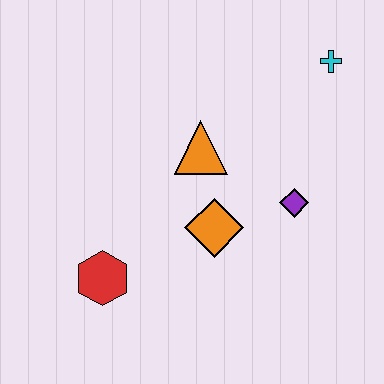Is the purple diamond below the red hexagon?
No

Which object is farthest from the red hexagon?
The cyan cross is farthest from the red hexagon.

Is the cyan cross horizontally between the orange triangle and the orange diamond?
No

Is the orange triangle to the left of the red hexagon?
No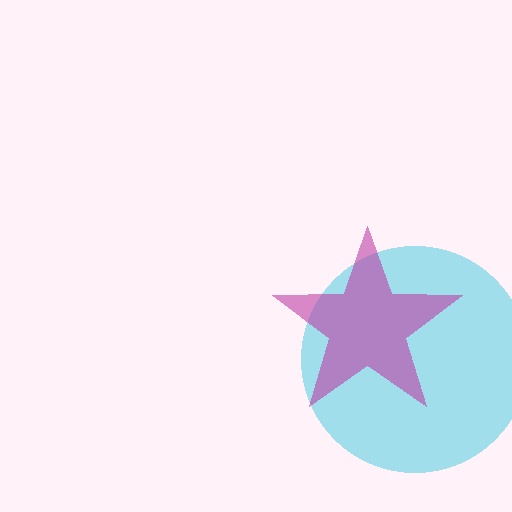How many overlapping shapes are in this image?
There are 2 overlapping shapes in the image.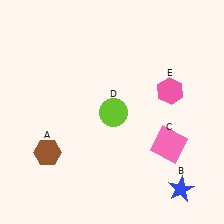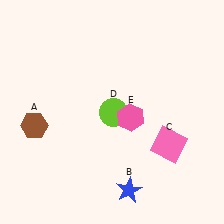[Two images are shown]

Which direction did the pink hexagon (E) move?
The pink hexagon (E) moved left.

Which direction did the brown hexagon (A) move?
The brown hexagon (A) moved up.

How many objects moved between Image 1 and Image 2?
3 objects moved between the two images.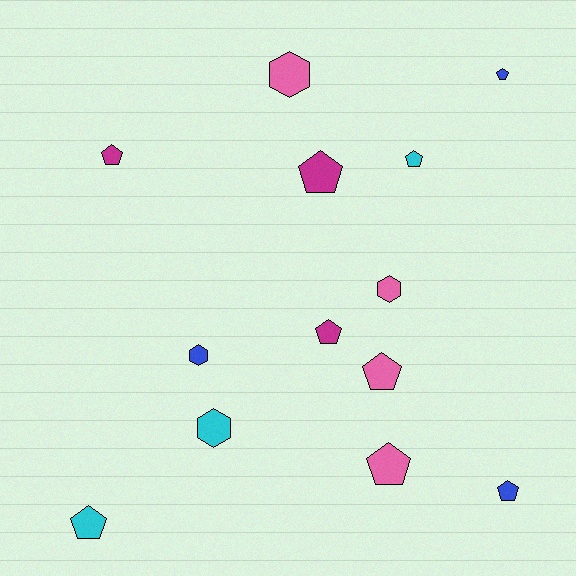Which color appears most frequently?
Pink, with 4 objects.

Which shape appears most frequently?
Pentagon, with 9 objects.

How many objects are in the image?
There are 13 objects.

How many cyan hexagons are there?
There is 1 cyan hexagon.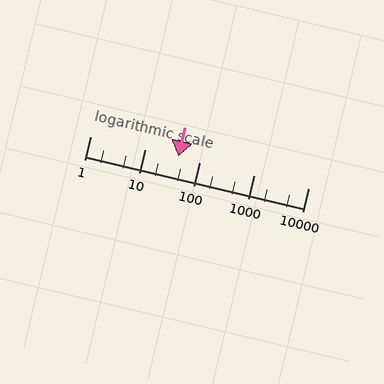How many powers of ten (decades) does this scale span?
The scale spans 4 decades, from 1 to 10000.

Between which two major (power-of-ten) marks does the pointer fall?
The pointer is between 10 and 100.